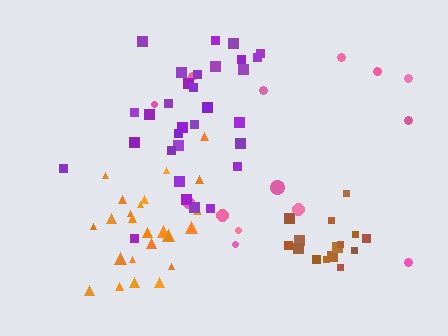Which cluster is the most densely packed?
Orange.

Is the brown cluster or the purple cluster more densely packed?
Brown.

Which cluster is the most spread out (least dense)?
Pink.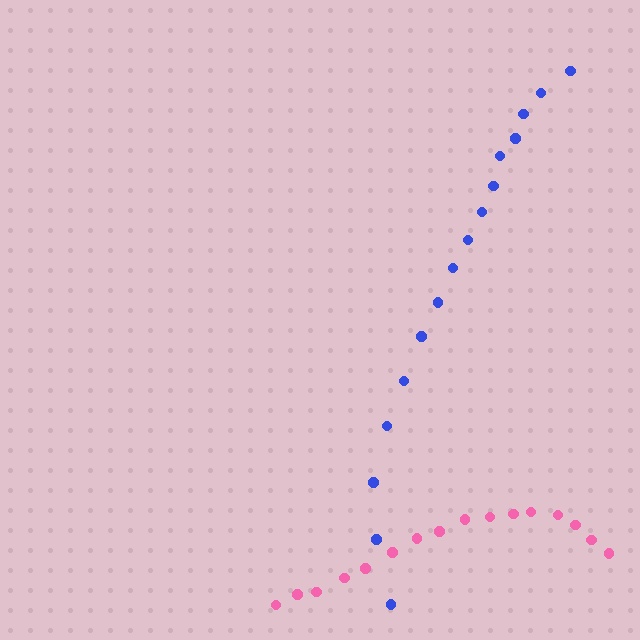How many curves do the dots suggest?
There are 2 distinct paths.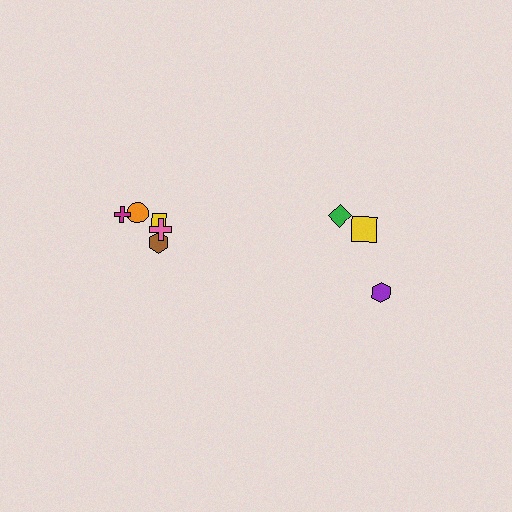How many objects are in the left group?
There are 5 objects.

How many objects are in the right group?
There are 3 objects.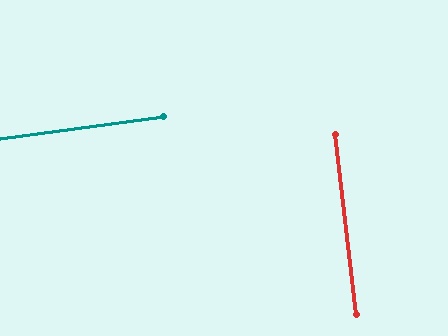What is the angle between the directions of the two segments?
Approximately 89 degrees.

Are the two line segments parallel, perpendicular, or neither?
Perpendicular — they meet at approximately 89°.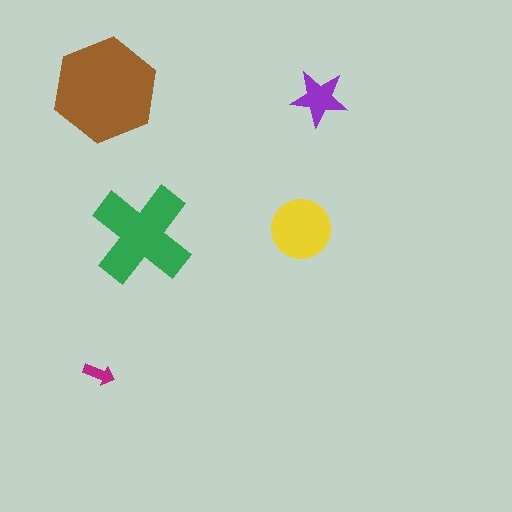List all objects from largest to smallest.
The brown hexagon, the green cross, the yellow circle, the purple star, the magenta arrow.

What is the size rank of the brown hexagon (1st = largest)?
1st.